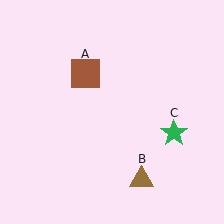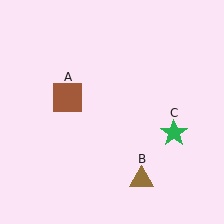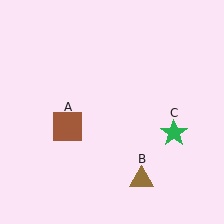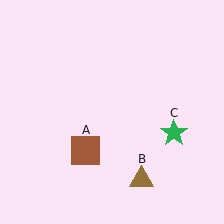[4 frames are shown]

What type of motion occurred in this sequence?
The brown square (object A) rotated counterclockwise around the center of the scene.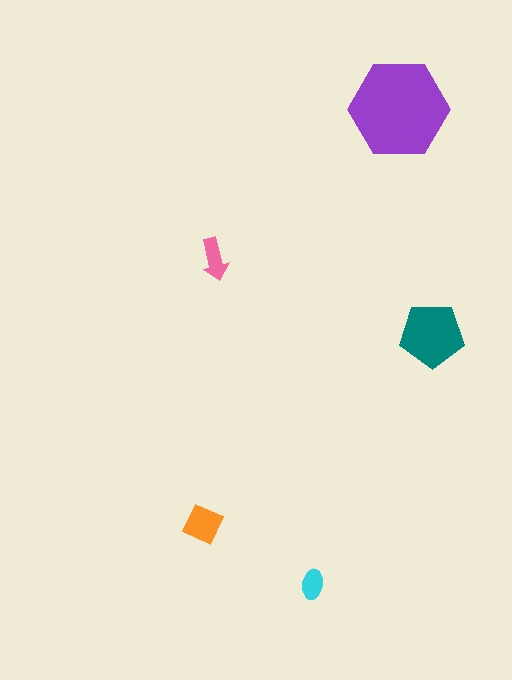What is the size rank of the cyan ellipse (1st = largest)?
5th.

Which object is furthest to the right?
The teal pentagon is rightmost.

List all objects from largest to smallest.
The purple hexagon, the teal pentagon, the orange square, the pink arrow, the cyan ellipse.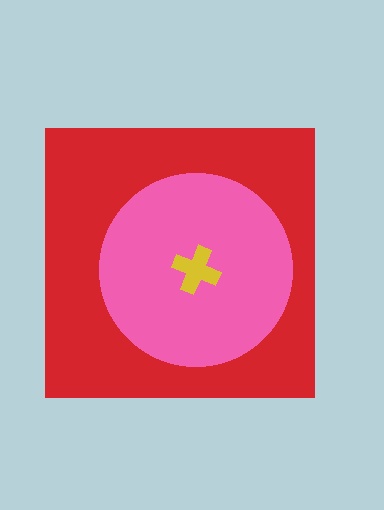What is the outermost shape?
The red square.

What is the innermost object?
The yellow cross.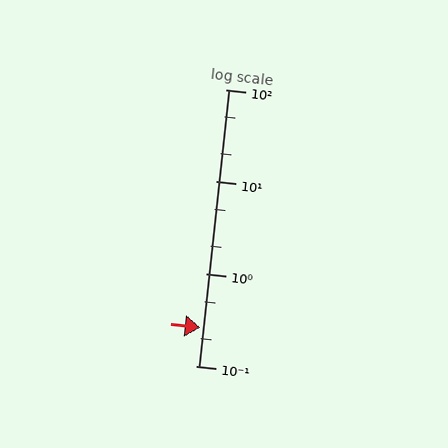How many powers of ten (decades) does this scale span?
The scale spans 3 decades, from 0.1 to 100.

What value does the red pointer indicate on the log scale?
The pointer indicates approximately 0.26.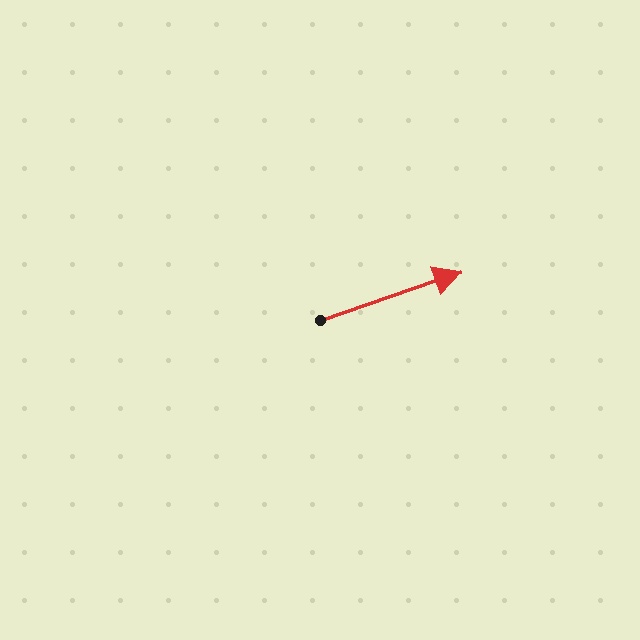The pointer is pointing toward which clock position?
Roughly 2 o'clock.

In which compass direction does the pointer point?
East.